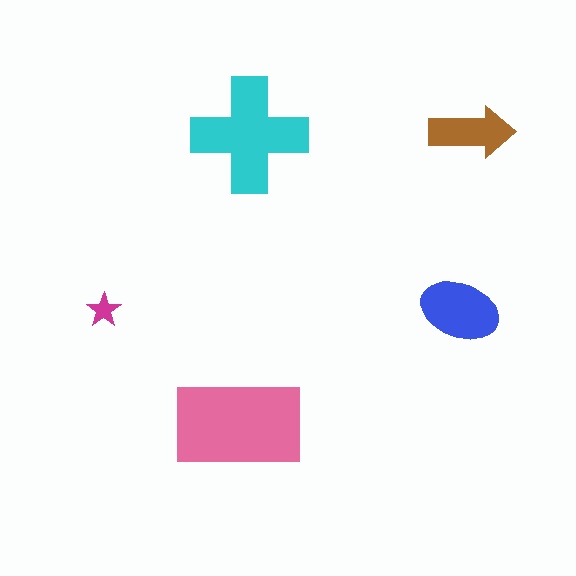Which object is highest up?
The brown arrow is topmost.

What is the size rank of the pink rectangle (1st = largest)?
1st.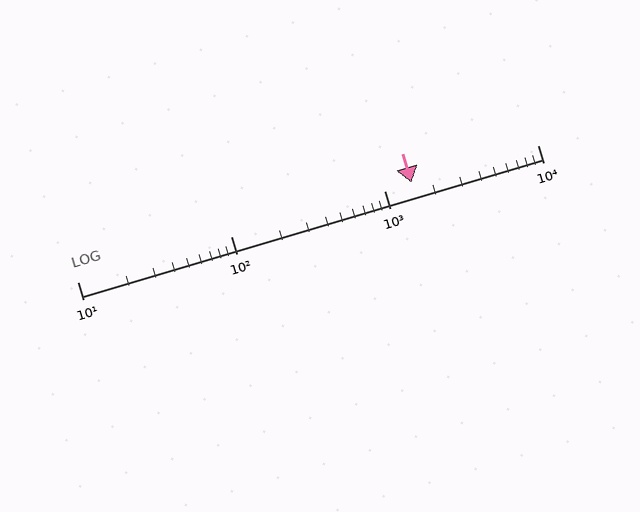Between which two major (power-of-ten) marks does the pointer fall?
The pointer is between 1000 and 10000.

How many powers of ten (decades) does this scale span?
The scale spans 3 decades, from 10 to 10000.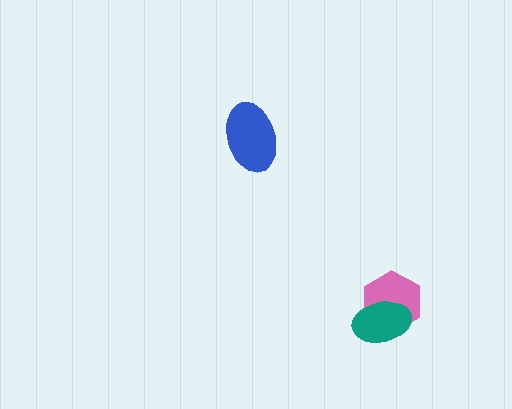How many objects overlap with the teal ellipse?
1 object overlaps with the teal ellipse.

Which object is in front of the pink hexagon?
The teal ellipse is in front of the pink hexagon.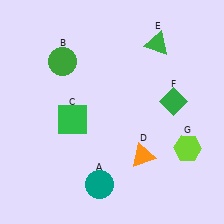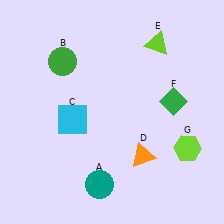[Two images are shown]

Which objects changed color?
C changed from green to cyan. E changed from green to lime.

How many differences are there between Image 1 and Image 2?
There are 2 differences between the two images.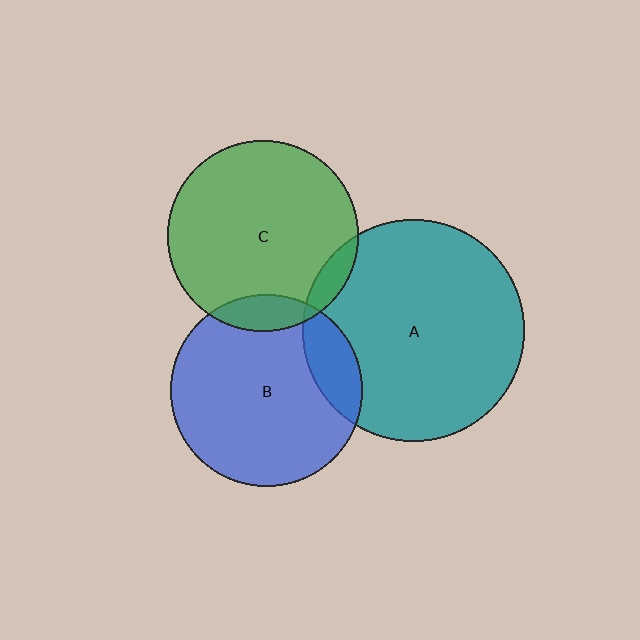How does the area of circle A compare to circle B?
Approximately 1.3 times.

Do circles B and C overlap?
Yes.